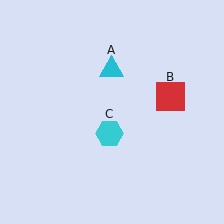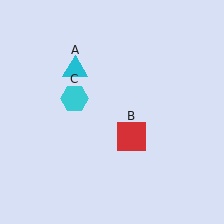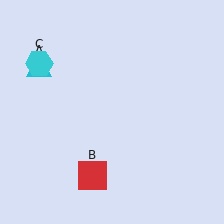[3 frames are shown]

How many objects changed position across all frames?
3 objects changed position: cyan triangle (object A), red square (object B), cyan hexagon (object C).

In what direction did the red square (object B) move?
The red square (object B) moved down and to the left.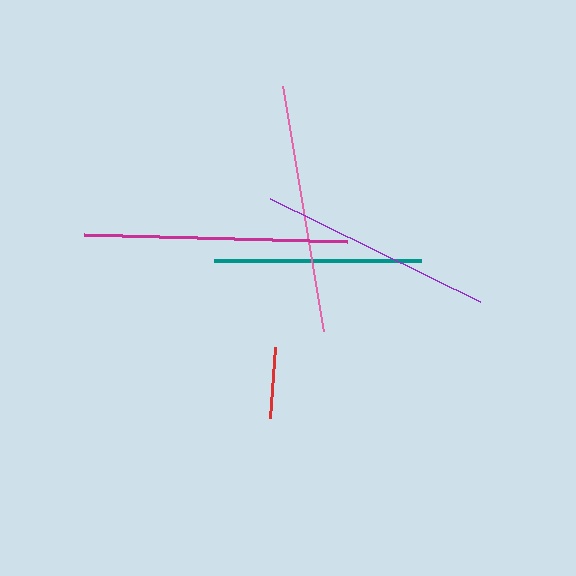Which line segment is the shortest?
The red line is the shortest at approximately 71 pixels.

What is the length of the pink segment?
The pink segment is approximately 248 pixels long.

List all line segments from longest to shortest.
From longest to shortest: magenta, pink, purple, teal, red.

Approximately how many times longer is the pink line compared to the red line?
The pink line is approximately 3.5 times the length of the red line.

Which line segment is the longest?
The magenta line is the longest at approximately 264 pixels.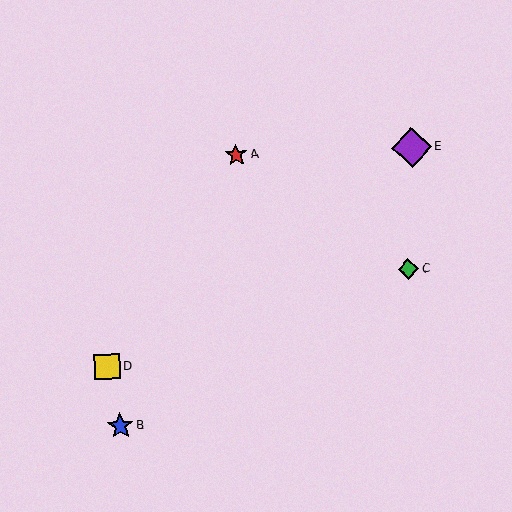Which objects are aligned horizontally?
Objects A, E are aligned horizontally.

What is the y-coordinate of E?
Object E is at y≈147.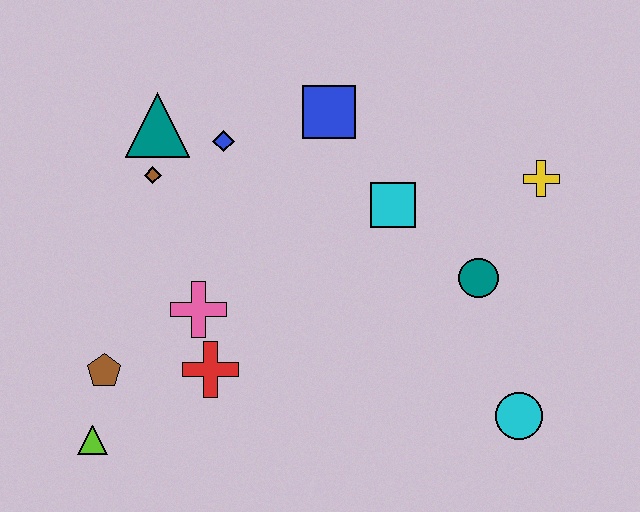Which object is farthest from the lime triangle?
The yellow cross is farthest from the lime triangle.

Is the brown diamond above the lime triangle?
Yes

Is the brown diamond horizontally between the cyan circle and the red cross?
No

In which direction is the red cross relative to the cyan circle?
The red cross is to the left of the cyan circle.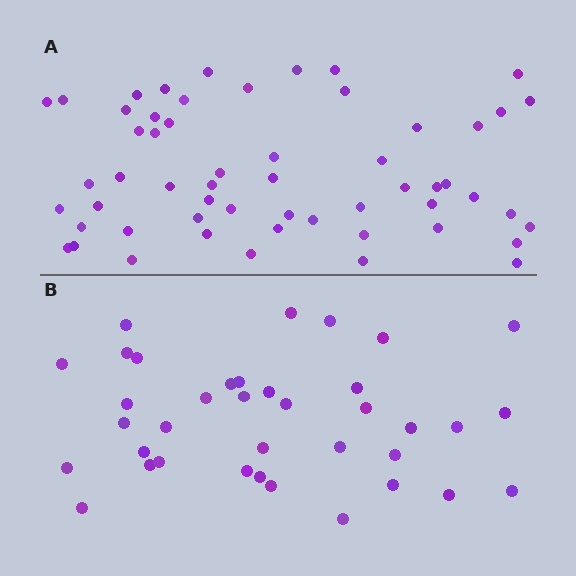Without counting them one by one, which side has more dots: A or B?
Region A (the top region) has more dots.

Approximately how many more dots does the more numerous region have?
Region A has approximately 20 more dots than region B.